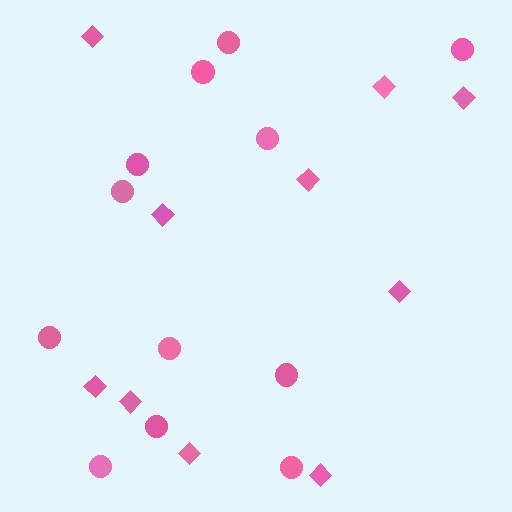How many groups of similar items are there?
There are 2 groups: one group of circles (12) and one group of diamonds (10).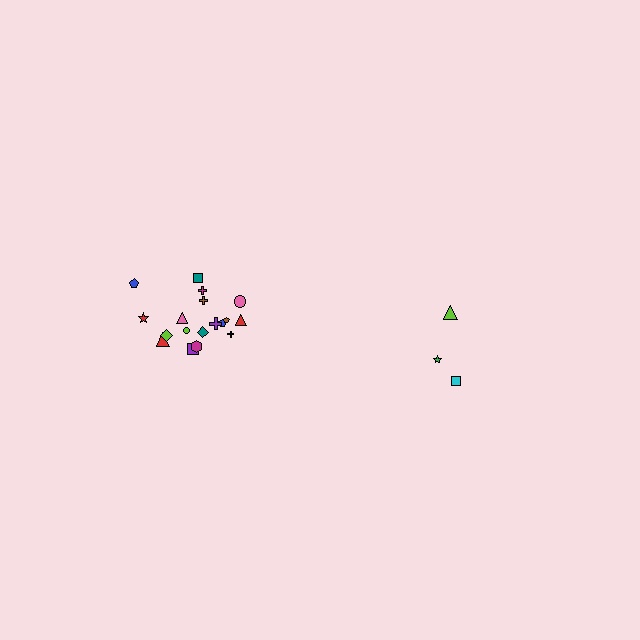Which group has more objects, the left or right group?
The left group.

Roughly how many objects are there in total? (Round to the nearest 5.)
Roughly 20 objects in total.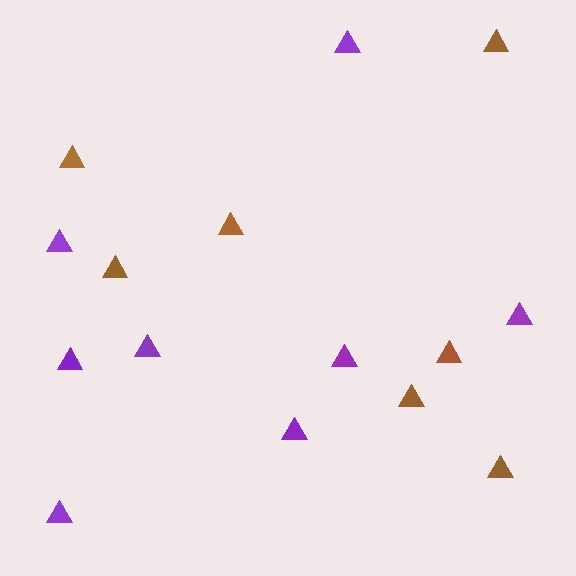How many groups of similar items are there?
There are 2 groups: one group of brown triangles (7) and one group of purple triangles (8).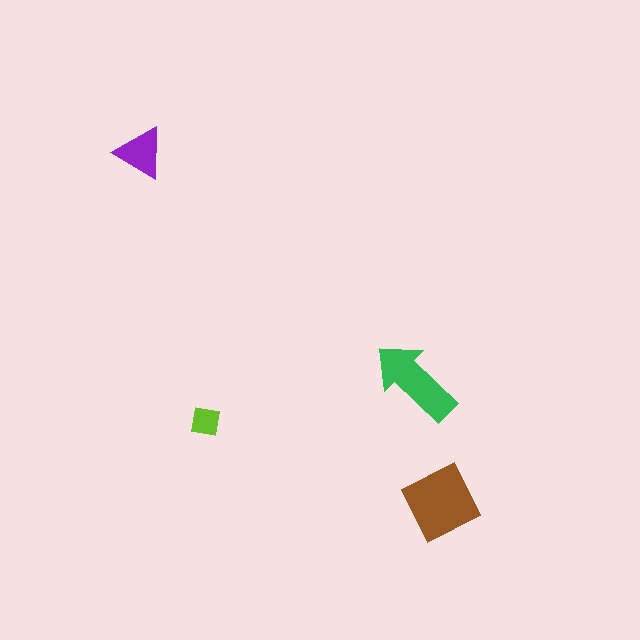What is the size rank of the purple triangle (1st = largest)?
3rd.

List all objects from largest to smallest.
The brown square, the green arrow, the purple triangle, the lime square.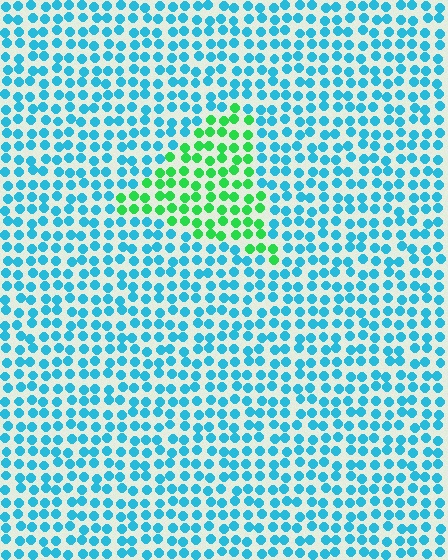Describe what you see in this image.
The image is filled with small cyan elements in a uniform arrangement. A triangle-shaped region is visible where the elements are tinted to a slightly different hue, forming a subtle color boundary.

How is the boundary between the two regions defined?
The boundary is defined purely by a slight shift in hue (about 59 degrees). Spacing, size, and orientation are identical on both sides.